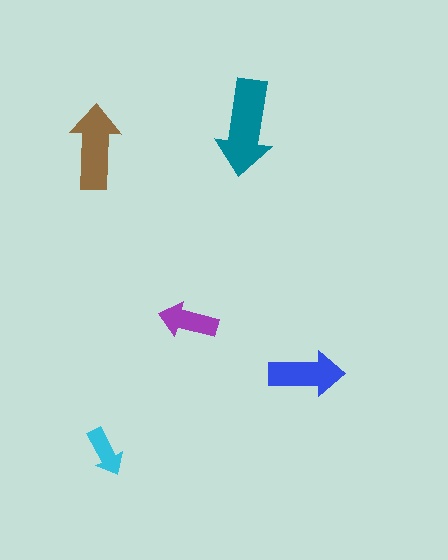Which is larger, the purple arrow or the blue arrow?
The blue one.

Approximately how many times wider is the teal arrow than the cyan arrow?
About 2 times wider.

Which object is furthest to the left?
The brown arrow is leftmost.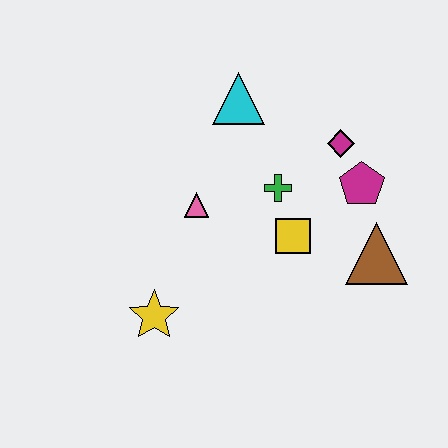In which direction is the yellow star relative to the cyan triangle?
The yellow star is below the cyan triangle.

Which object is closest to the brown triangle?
The magenta pentagon is closest to the brown triangle.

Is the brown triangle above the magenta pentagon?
No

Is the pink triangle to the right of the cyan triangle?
No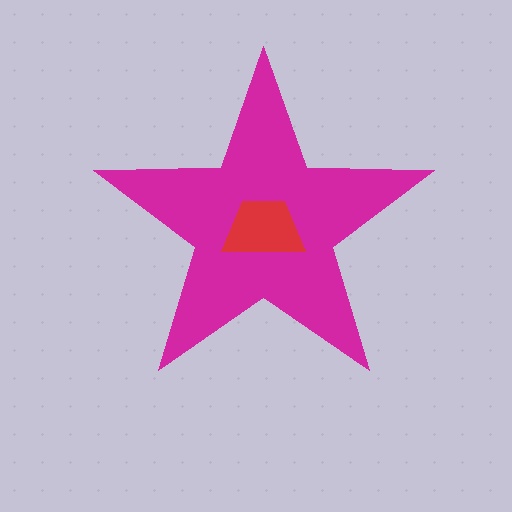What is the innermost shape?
The red trapezoid.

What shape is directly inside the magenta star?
The red trapezoid.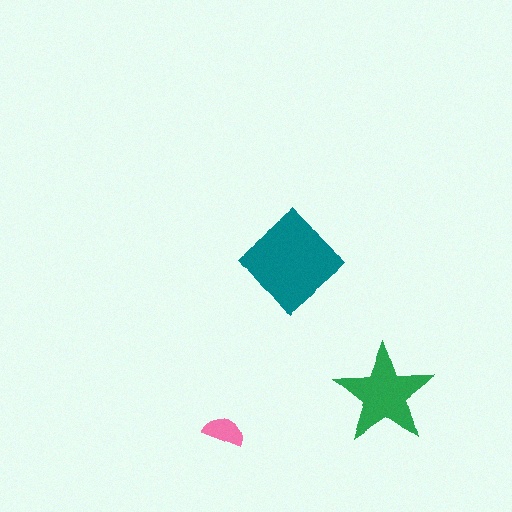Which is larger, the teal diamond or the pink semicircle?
The teal diamond.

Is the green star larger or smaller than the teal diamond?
Smaller.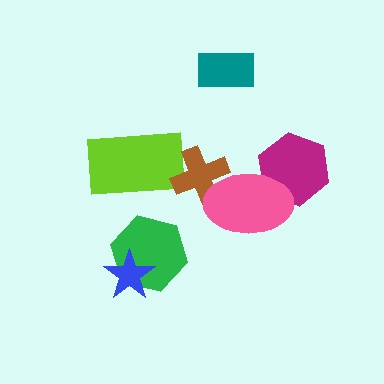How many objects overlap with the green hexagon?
1 object overlaps with the green hexagon.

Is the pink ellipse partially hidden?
No, no other shape covers it.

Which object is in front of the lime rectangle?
The brown cross is in front of the lime rectangle.